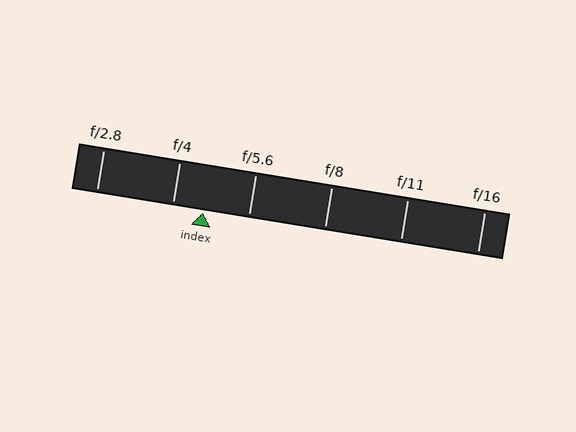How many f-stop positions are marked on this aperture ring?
There are 6 f-stop positions marked.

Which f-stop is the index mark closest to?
The index mark is closest to f/4.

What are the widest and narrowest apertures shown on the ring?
The widest aperture shown is f/2.8 and the narrowest is f/16.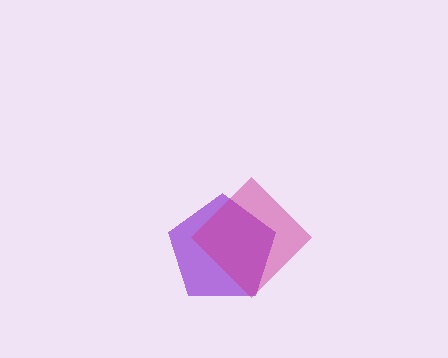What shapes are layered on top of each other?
The layered shapes are: a purple pentagon, a magenta diamond.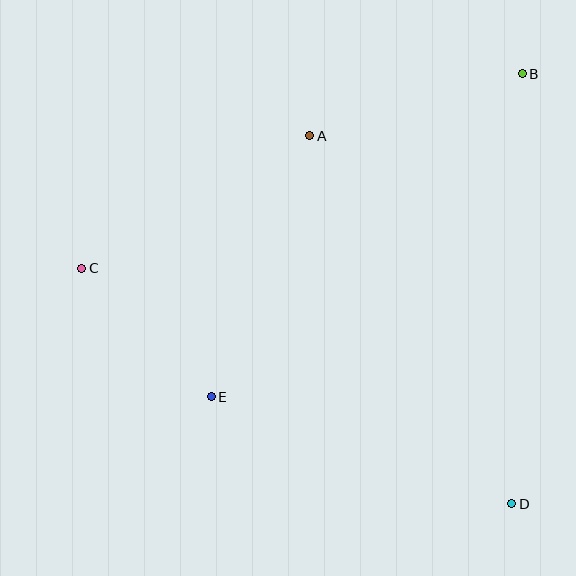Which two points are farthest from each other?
Points C and D are farthest from each other.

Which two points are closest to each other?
Points C and E are closest to each other.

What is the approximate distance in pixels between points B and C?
The distance between B and C is approximately 482 pixels.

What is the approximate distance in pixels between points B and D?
The distance between B and D is approximately 430 pixels.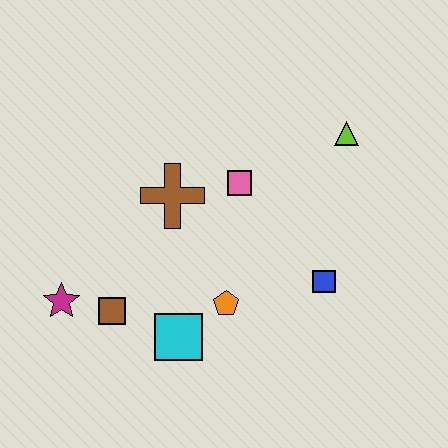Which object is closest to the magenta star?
The brown square is closest to the magenta star.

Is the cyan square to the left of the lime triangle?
Yes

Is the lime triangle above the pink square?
Yes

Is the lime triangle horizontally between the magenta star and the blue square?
No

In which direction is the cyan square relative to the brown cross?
The cyan square is below the brown cross.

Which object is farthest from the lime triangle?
The magenta star is farthest from the lime triangle.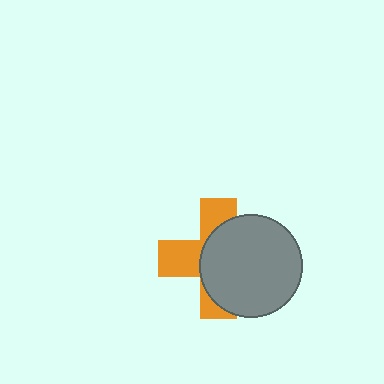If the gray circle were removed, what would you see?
You would see the complete orange cross.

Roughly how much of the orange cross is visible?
A small part of it is visible (roughly 43%).